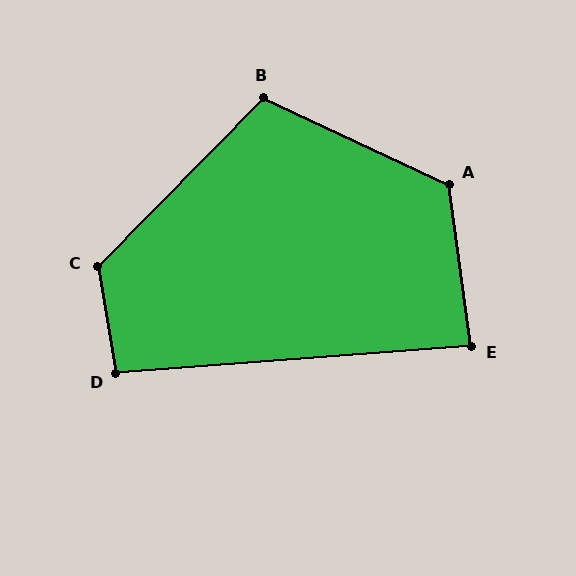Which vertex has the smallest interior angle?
E, at approximately 87 degrees.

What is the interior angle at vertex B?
Approximately 110 degrees (obtuse).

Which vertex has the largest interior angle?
C, at approximately 125 degrees.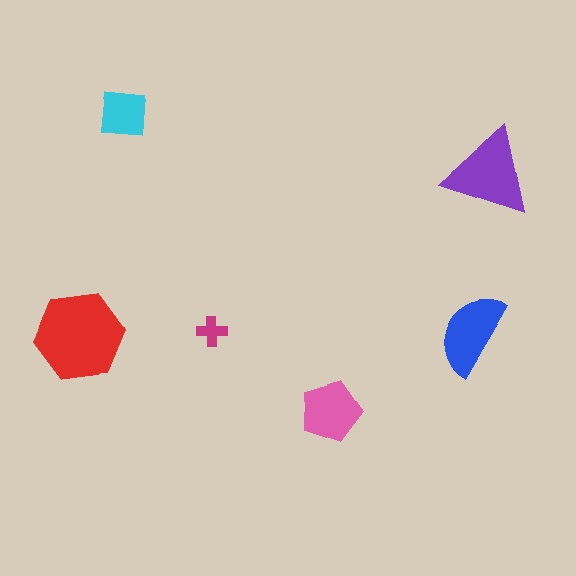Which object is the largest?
The red hexagon.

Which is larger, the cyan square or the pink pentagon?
The pink pentagon.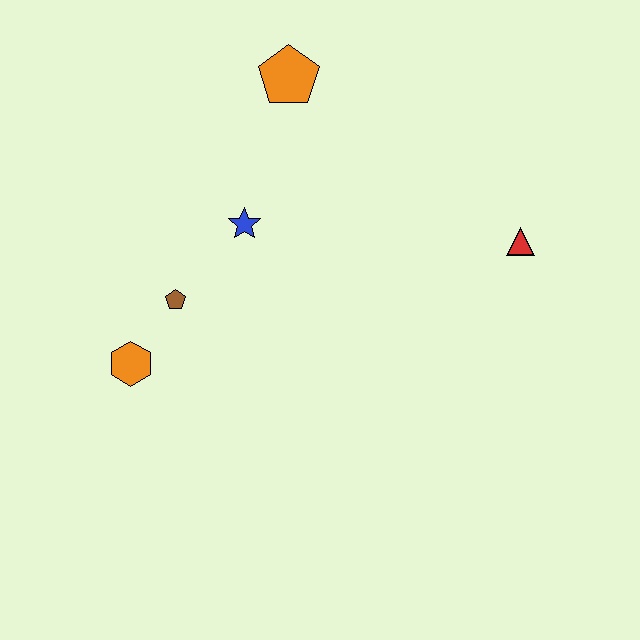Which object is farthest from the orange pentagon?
The orange hexagon is farthest from the orange pentagon.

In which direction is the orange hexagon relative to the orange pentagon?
The orange hexagon is below the orange pentagon.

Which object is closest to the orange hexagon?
The brown pentagon is closest to the orange hexagon.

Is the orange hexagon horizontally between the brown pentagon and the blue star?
No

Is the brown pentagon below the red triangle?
Yes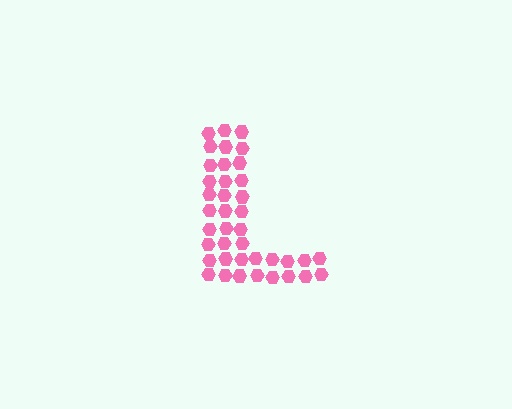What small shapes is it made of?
It is made of small hexagons.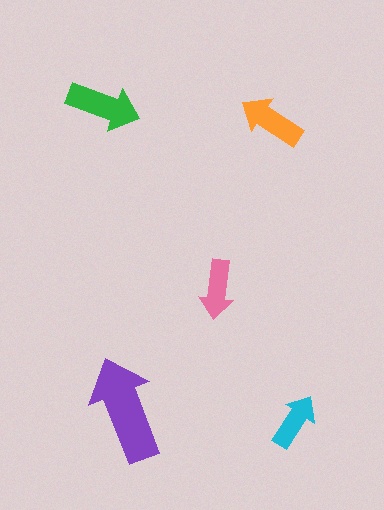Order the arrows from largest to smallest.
the purple one, the green one, the orange one, the pink one, the cyan one.